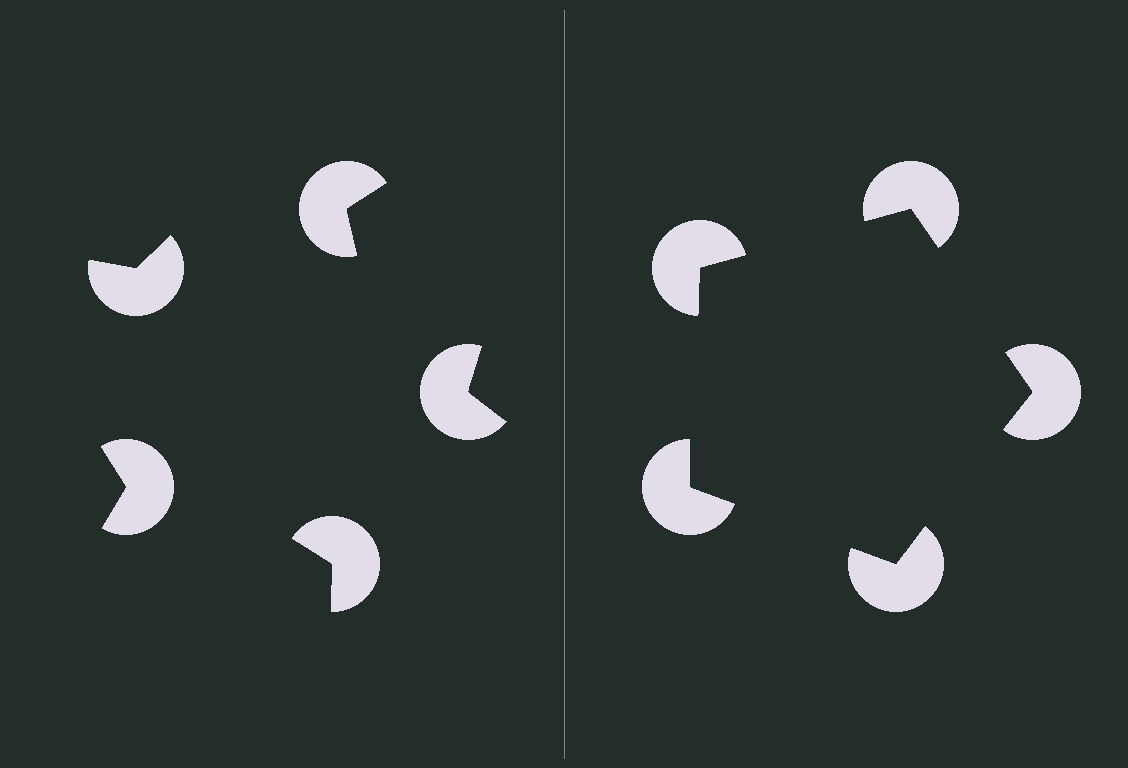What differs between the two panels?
The pac-man discs are positioned identically on both sides; only the wedge orientations differ. On the right they align to a pentagon; on the left they are misaligned.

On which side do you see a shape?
An illusory pentagon appears on the right side. On the left side the wedge cuts are rotated, so no coherent shape forms.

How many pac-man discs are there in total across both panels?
10 — 5 on each side.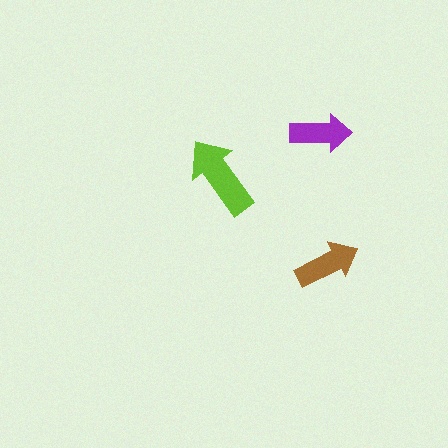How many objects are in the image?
There are 3 objects in the image.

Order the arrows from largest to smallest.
the lime one, the brown one, the purple one.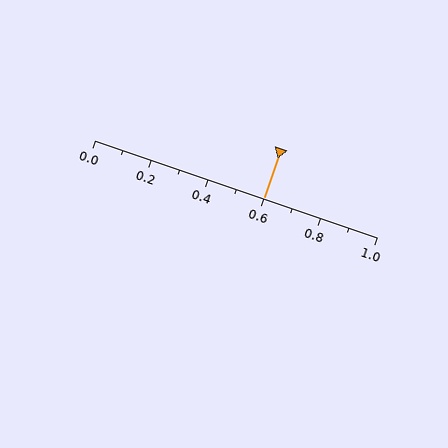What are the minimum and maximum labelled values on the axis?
The axis runs from 0.0 to 1.0.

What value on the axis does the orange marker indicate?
The marker indicates approximately 0.6.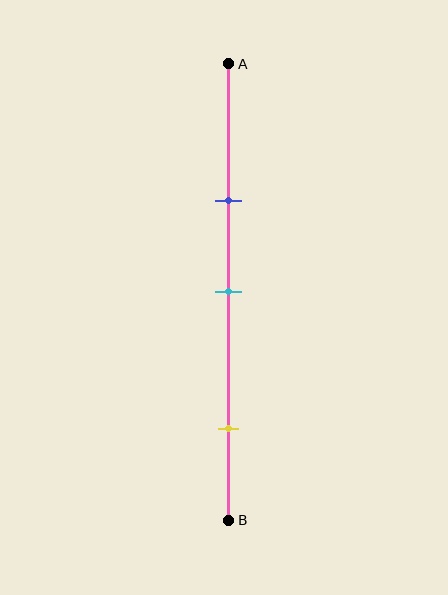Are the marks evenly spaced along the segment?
No, the marks are not evenly spaced.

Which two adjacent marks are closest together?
The blue and cyan marks are the closest adjacent pair.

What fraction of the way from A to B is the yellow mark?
The yellow mark is approximately 80% (0.8) of the way from A to B.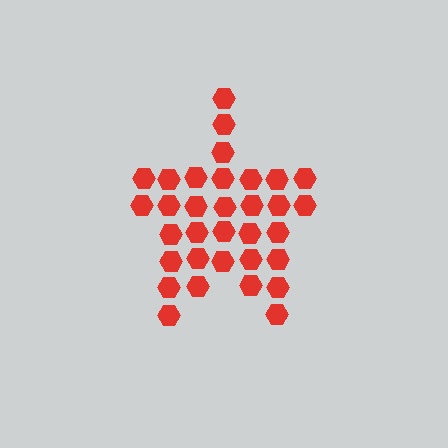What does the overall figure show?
The overall figure shows a star.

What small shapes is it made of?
It is made of small hexagons.